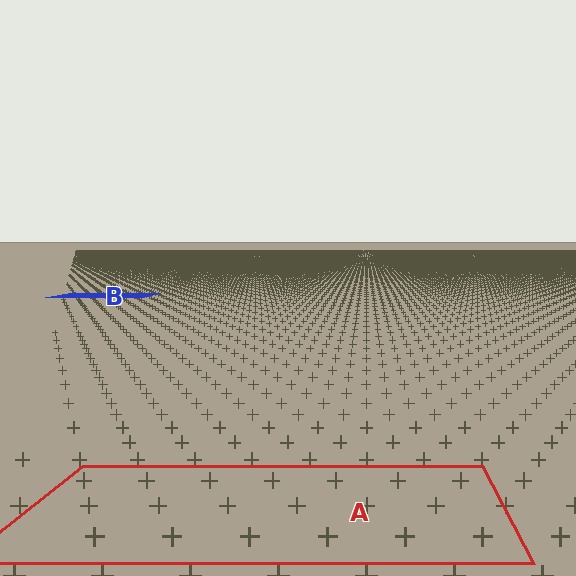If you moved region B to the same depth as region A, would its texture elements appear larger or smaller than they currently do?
They would appear larger. At a closer depth, the same texture elements are projected at a bigger on-screen size.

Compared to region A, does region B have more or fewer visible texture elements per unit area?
Region B has more texture elements per unit area — they are packed more densely because it is farther away.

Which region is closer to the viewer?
Region A is closer. The texture elements there are larger and more spread out.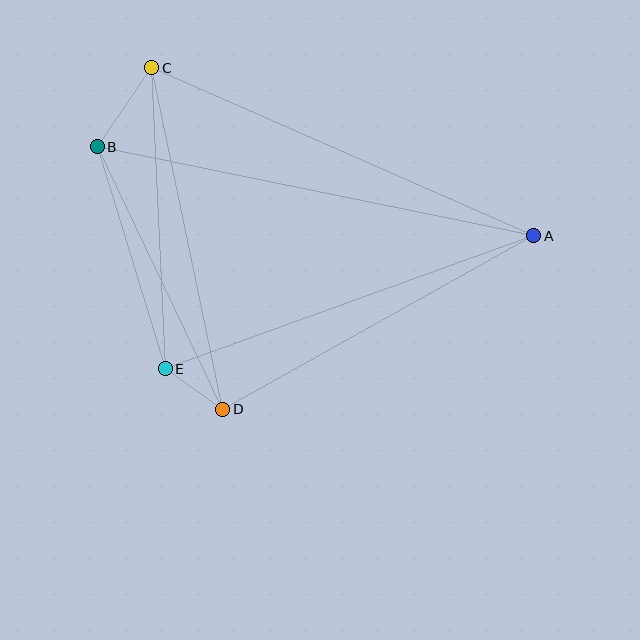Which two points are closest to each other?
Points D and E are closest to each other.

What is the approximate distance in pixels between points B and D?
The distance between B and D is approximately 291 pixels.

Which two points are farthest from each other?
Points A and B are farthest from each other.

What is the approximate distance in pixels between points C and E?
The distance between C and E is approximately 301 pixels.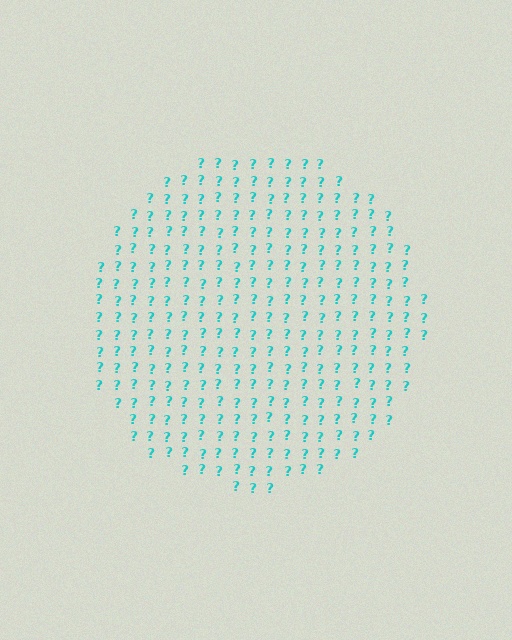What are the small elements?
The small elements are question marks.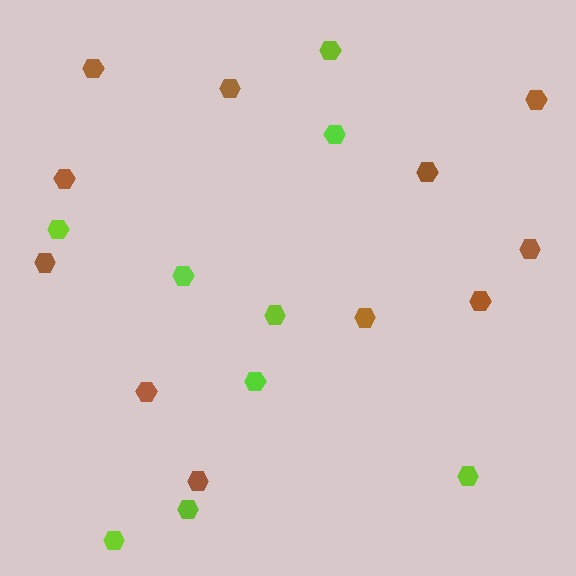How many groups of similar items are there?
There are 2 groups: one group of lime hexagons (9) and one group of brown hexagons (11).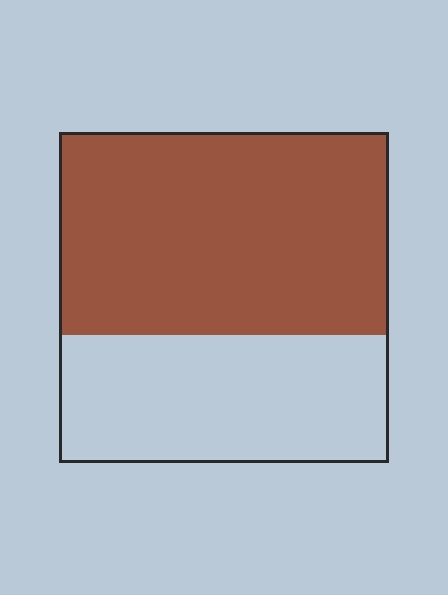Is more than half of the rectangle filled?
Yes.